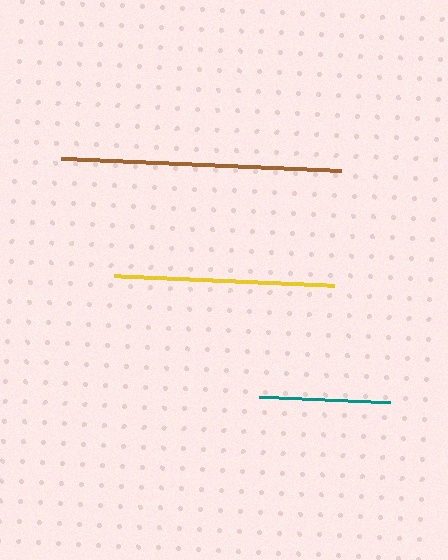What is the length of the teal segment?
The teal segment is approximately 131 pixels long.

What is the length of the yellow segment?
The yellow segment is approximately 220 pixels long.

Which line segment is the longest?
The brown line is the longest at approximately 280 pixels.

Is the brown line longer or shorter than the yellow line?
The brown line is longer than the yellow line.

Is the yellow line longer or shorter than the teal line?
The yellow line is longer than the teal line.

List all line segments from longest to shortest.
From longest to shortest: brown, yellow, teal.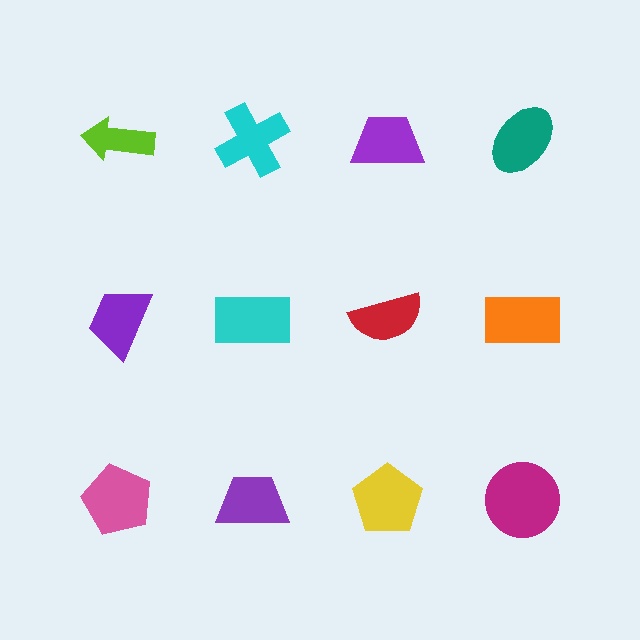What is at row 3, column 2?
A purple trapezoid.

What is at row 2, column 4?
An orange rectangle.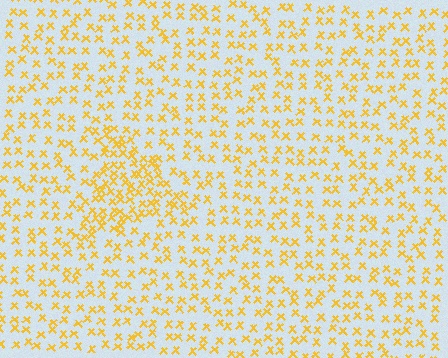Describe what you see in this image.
The image contains small yellow elements arranged at two different densities. A triangle-shaped region is visible where the elements are more densely packed than the surrounding area.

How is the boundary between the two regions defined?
The boundary is defined by a change in element density (approximately 2.0x ratio). All elements are the same color, size, and shape.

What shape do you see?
I see a triangle.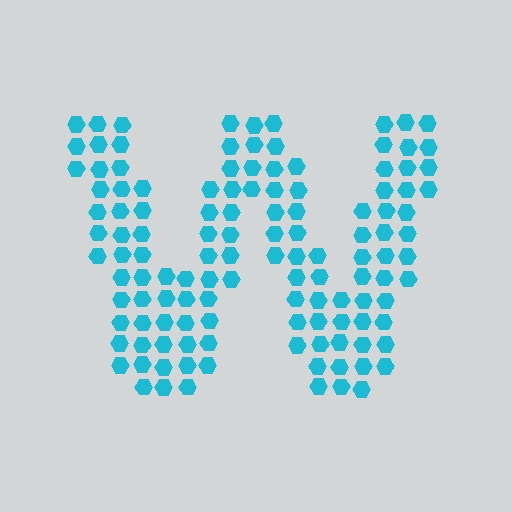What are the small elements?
The small elements are hexagons.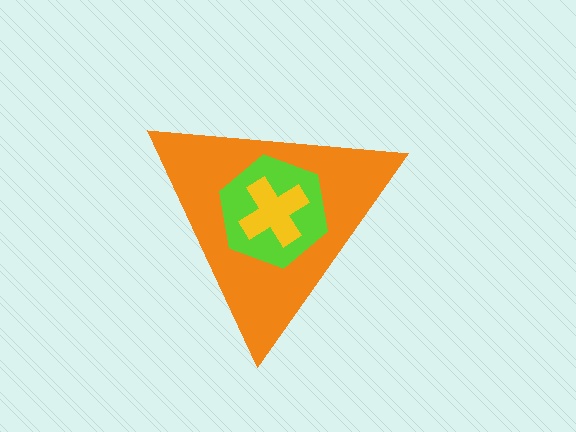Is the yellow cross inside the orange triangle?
Yes.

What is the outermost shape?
The orange triangle.